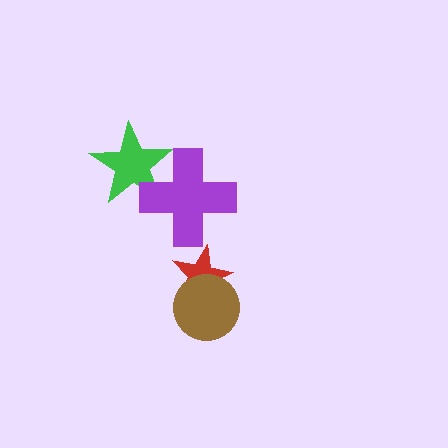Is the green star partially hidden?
Yes, it is partially covered by another shape.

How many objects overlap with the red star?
1 object overlaps with the red star.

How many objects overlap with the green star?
1 object overlaps with the green star.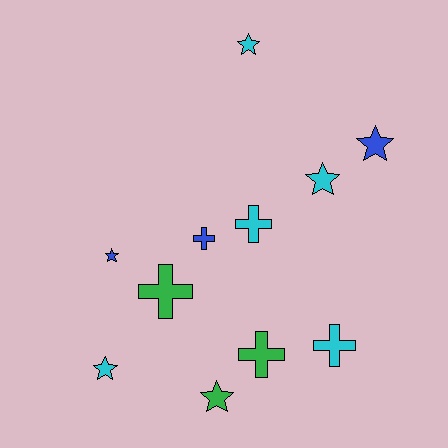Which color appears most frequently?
Cyan, with 5 objects.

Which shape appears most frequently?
Star, with 6 objects.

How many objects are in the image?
There are 11 objects.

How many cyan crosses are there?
There are 2 cyan crosses.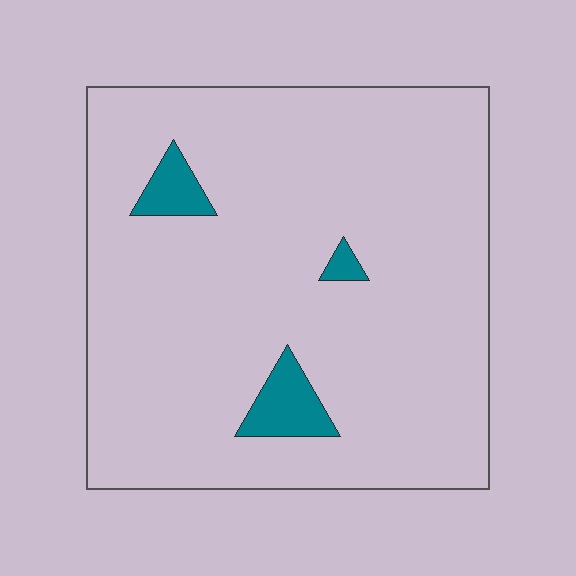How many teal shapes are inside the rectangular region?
3.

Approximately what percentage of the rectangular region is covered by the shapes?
Approximately 5%.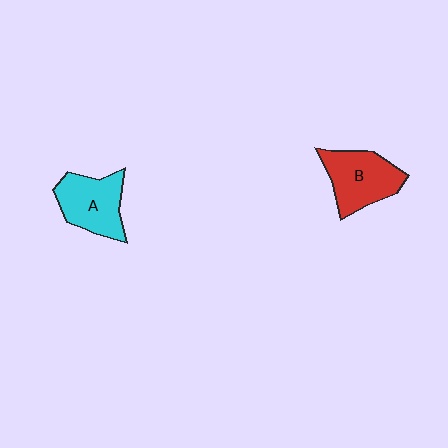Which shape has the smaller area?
Shape A (cyan).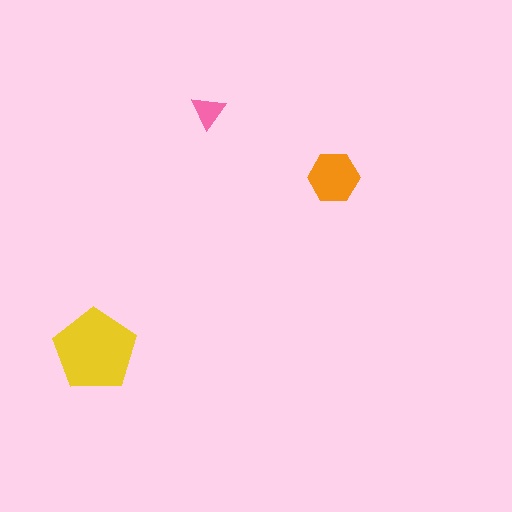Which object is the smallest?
The pink triangle.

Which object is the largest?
The yellow pentagon.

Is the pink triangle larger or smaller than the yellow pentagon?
Smaller.